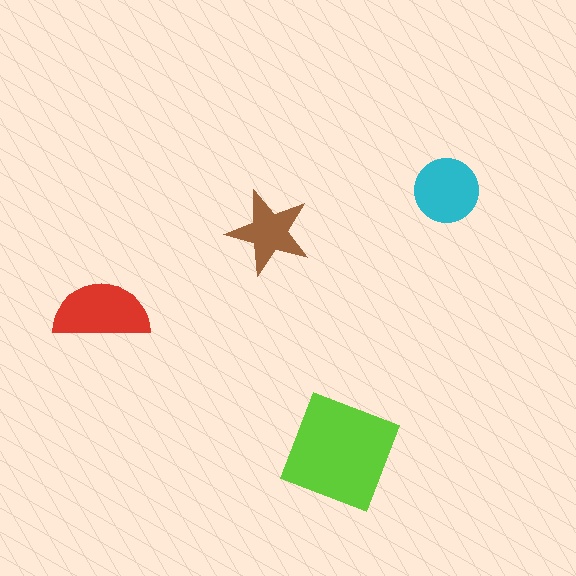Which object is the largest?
The lime square.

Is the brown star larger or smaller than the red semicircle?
Smaller.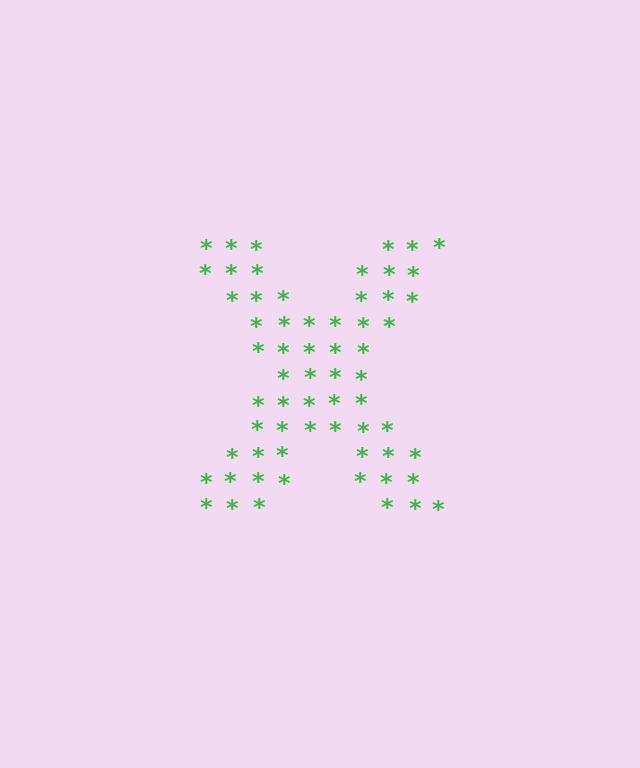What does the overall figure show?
The overall figure shows the letter X.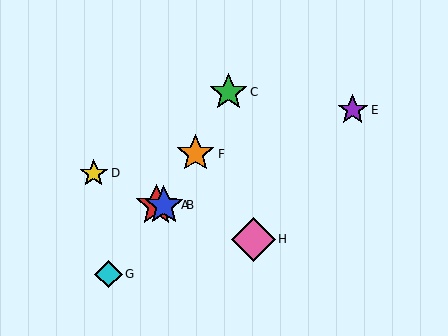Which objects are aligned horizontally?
Objects A, B are aligned horizontally.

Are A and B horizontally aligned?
Yes, both are at y≈205.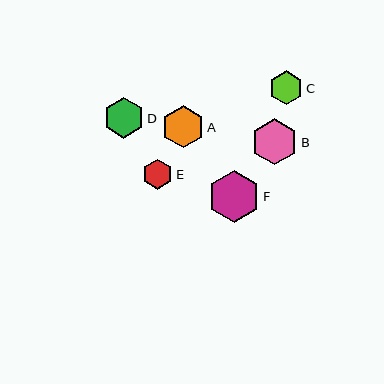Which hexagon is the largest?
Hexagon F is the largest with a size of approximately 52 pixels.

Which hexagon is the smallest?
Hexagon E is the smallest with a size of approximately 30 pixels.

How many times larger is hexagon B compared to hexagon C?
Hexagon B is approximately 1.4 times the size of hexagon C.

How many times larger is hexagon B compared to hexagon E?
Hexagon B is approximately 1.5 times the size of hexagon E.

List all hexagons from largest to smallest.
From largest to smallest: F, B, A, D, C, E.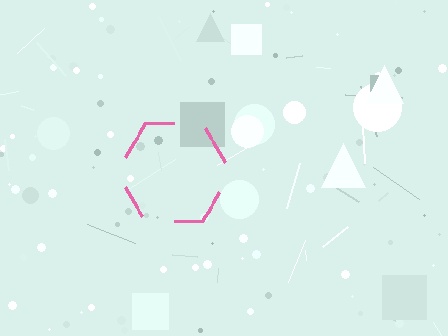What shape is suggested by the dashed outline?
The dashed outline suggests a hexagon.